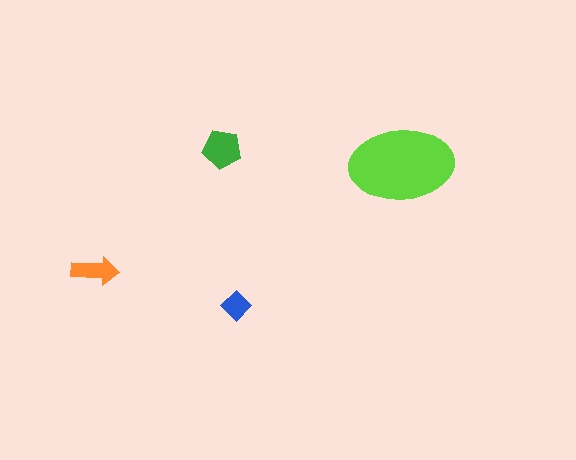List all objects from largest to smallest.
The lime ellipse, the green pentagon, the orange arrow, the blue diamond.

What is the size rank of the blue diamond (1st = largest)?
4th.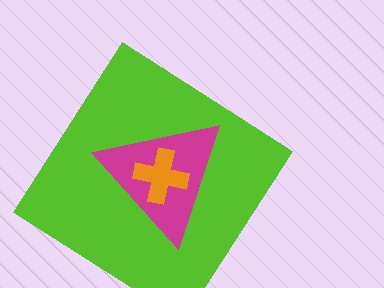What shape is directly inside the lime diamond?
The magenta triangle.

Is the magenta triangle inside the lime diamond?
Yes.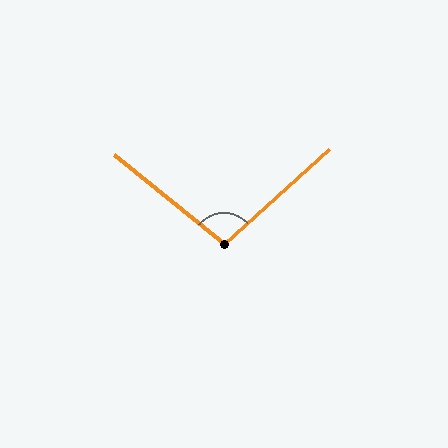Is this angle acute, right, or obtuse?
It is obtuse.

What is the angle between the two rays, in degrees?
Approximately 99 degrees.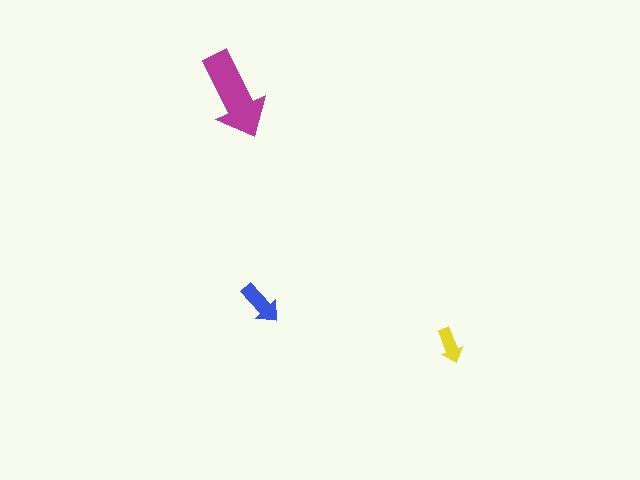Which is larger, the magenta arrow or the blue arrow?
The magenta one.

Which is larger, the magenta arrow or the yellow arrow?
The magenta one.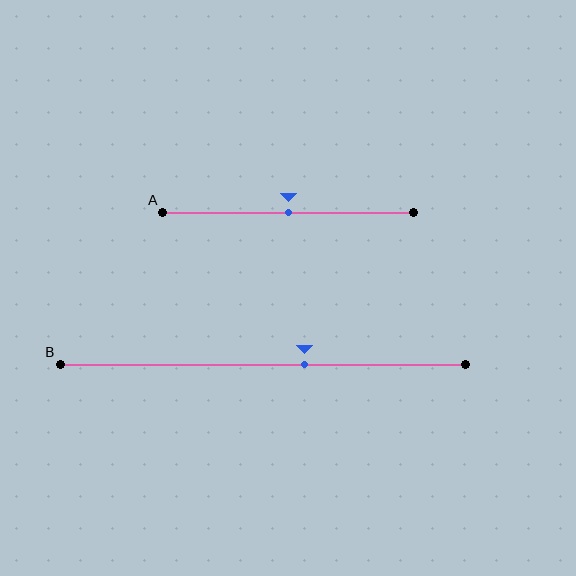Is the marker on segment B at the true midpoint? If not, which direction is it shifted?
No, the marker on segment B is shifted to the right by about 10% of the segment length.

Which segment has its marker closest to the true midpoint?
Segment A has its marker closest to the true midpoint.